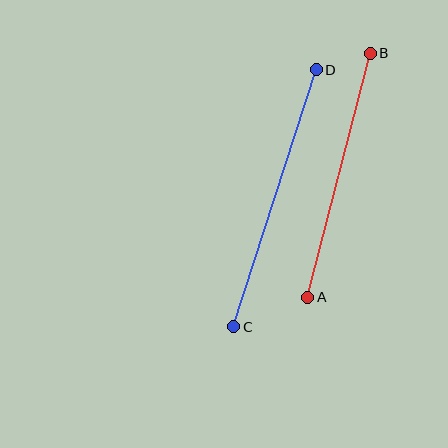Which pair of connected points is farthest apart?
Points C and D are farthest apart.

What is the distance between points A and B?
The distance is approximately 252 pixels.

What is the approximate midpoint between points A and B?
The midpoint is at approximately (339, 175) pixels.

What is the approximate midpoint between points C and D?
The midpoint is at approximately (275, 198) pixels.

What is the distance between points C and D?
The distance is approximately 270 pixels.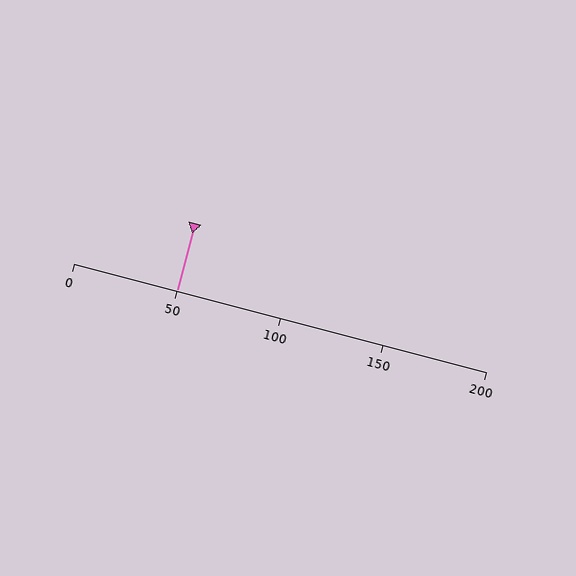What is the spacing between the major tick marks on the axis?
The major ticks are spaced 50 apart.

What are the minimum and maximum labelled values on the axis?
The axis runs from 0 to 200.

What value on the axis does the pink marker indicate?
The marker indicates approximately 50.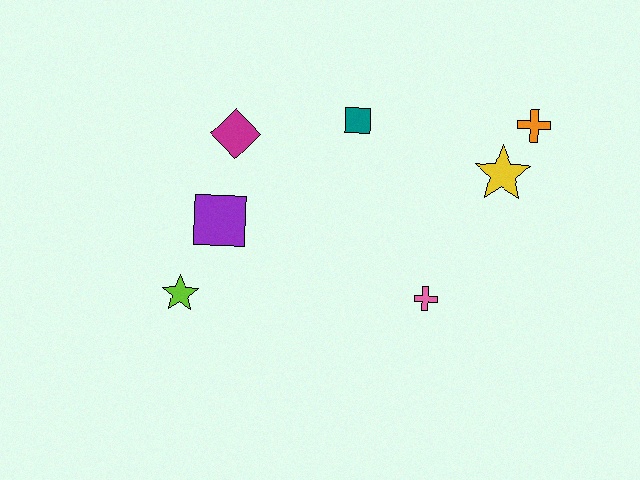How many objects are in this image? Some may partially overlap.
There are 7 objects.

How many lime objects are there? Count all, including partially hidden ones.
There is 1 lime object.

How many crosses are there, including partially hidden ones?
There are 2 crosses.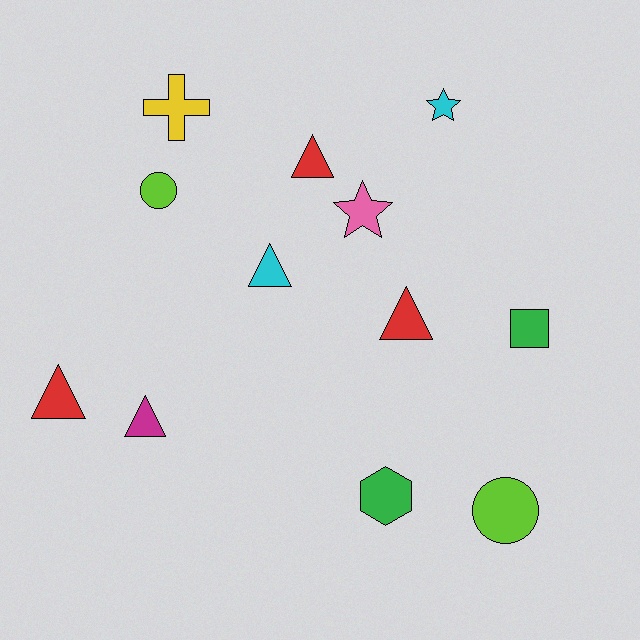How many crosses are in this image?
There is 1 cross.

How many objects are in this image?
There are 12 objects.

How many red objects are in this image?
There are 3 red objects.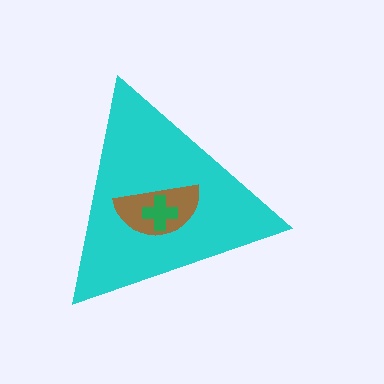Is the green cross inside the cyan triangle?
Yes.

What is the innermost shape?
The green cross.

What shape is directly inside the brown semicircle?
The green cross.